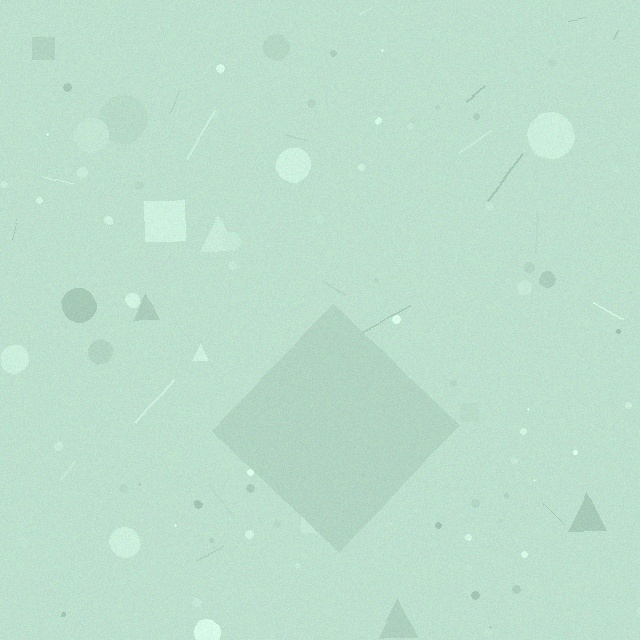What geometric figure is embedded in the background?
A diamond is embedded in the background.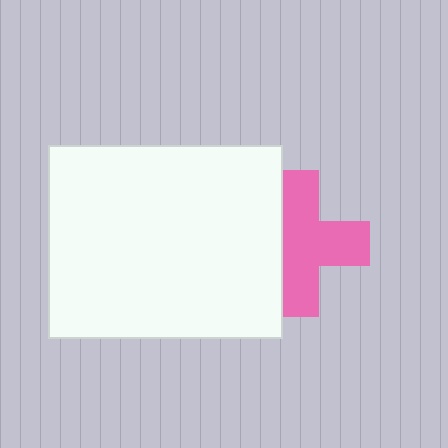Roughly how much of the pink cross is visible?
Most of it is visible (roughly 67%).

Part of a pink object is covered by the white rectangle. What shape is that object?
It is a cross.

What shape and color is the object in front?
The object in front is a white rectangle.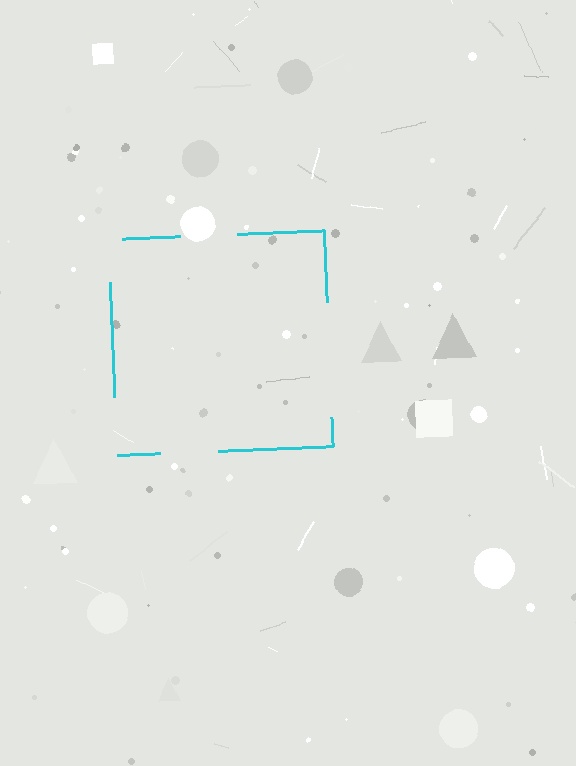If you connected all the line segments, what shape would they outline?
They would outline a square.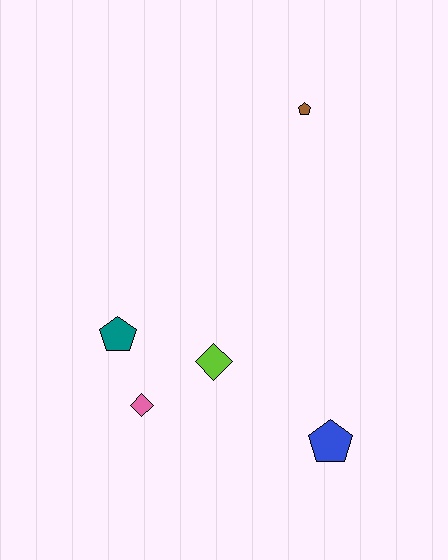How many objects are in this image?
There are 5 objects.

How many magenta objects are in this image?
There are no magenta objects.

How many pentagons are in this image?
There are 3 pentagons.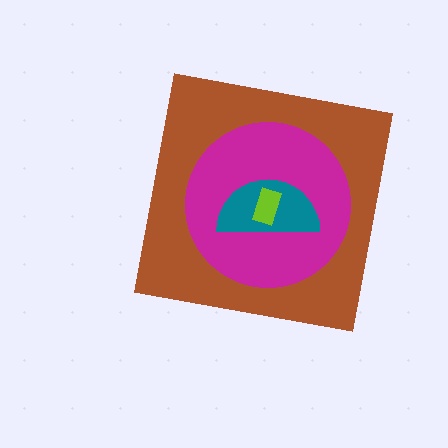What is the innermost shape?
The lime rectangle.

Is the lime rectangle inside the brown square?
Yes.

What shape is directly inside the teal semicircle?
The lime rectangle.